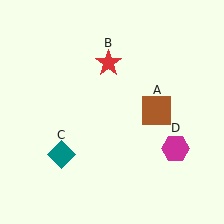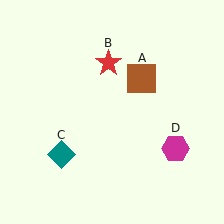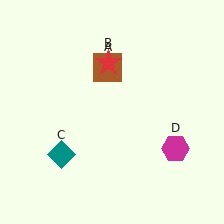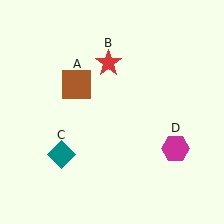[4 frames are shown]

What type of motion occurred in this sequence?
The brown square (object A) rotated counterclockwise around the center of the scene.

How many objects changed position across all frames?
1 object changed position: brown square (object A).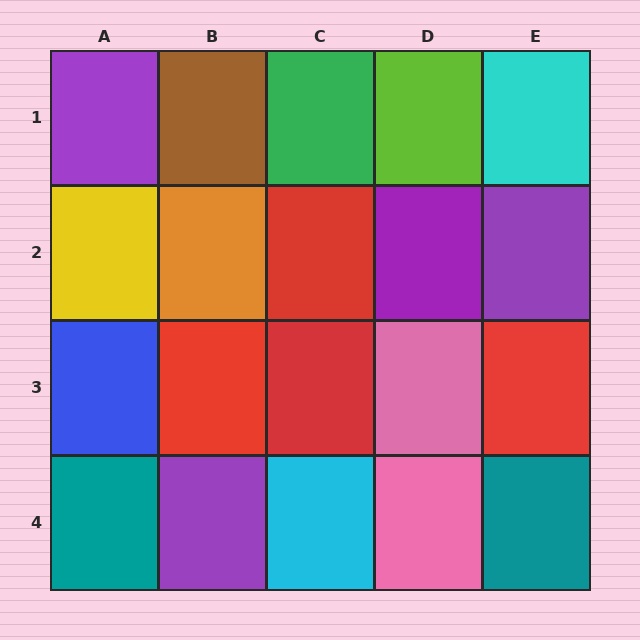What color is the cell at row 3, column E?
Red.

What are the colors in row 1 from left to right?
Purple, brown, green, lime, cyan.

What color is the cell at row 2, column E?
Purple.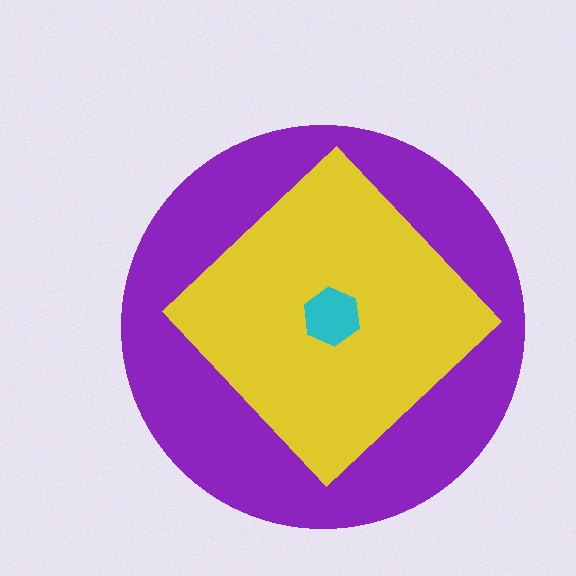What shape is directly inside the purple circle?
The yellow diamond.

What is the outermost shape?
The purple circle.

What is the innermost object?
The cyan hexagon.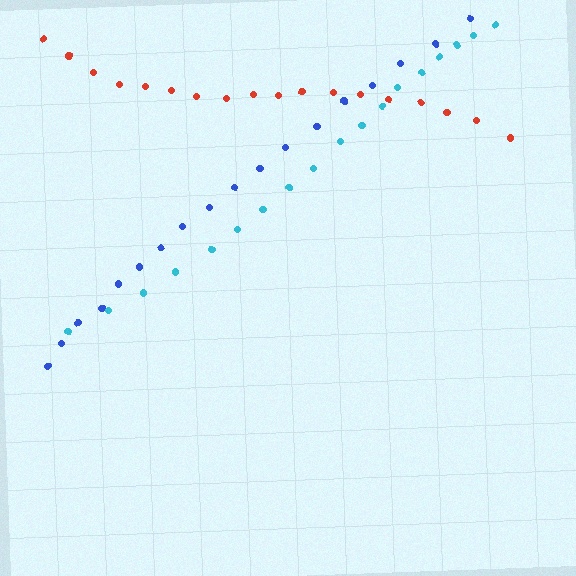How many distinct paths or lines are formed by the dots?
There are 3 distinct paths.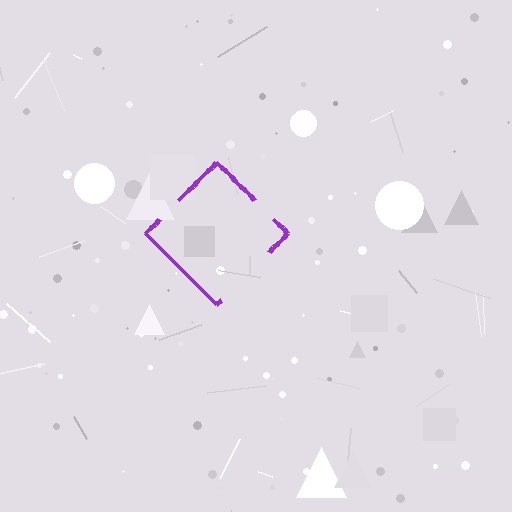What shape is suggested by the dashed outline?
The dashed outline suggests a diamond.